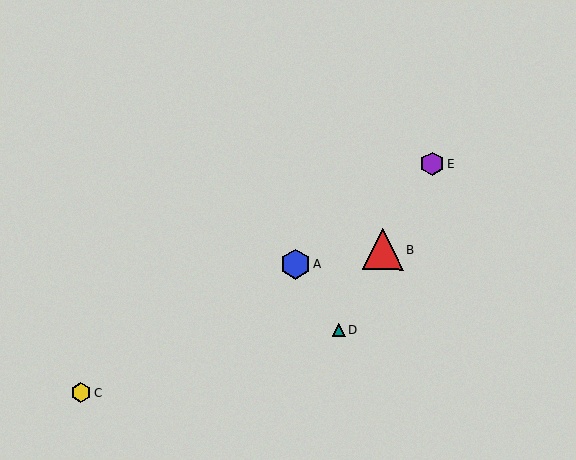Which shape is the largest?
The red triangle (labeled B) is the largest.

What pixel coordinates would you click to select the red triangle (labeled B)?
Click at (383, 250) to select the red triangle B.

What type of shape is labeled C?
Shape C is a yellow hexagon.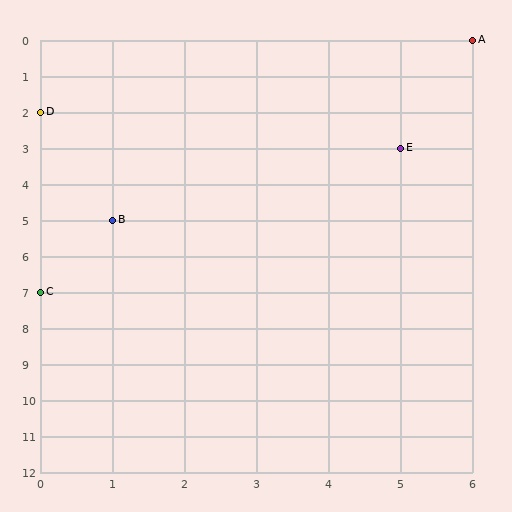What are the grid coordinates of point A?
Point A is at grid coordinates (6, 0).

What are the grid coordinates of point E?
Point E is at grid coordinates (5, 3).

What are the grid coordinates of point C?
Point C is at grid coordinates (0, 7).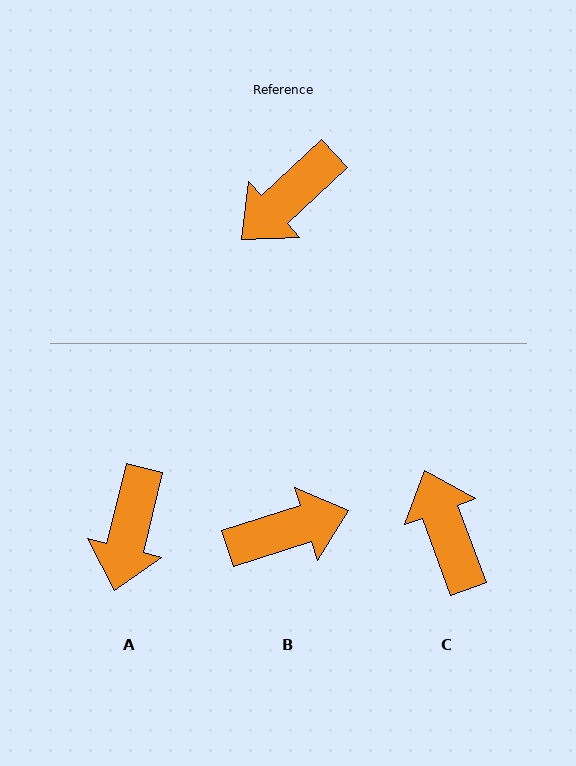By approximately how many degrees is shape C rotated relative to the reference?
Approximately 113 degrees clockwise.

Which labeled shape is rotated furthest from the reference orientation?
B, about 154 degrees away.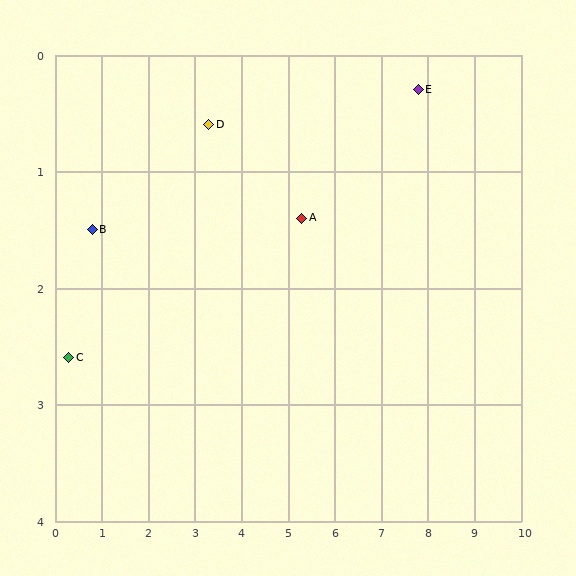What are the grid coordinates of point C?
Point C is at approximately (0.3, 2.6).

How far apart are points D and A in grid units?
Points D and A are about 2.2 grid units apart.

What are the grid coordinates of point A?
Point A is at approximately (5.3, 1.4).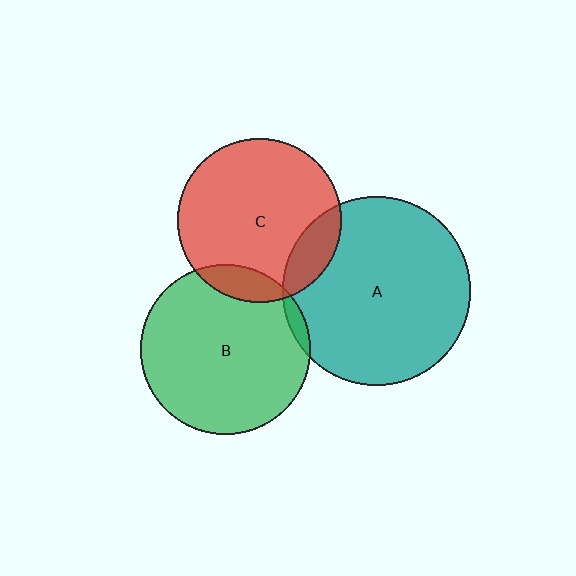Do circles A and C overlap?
Yes.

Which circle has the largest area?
Circle A (teal).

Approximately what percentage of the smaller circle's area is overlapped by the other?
Approximately 15%.